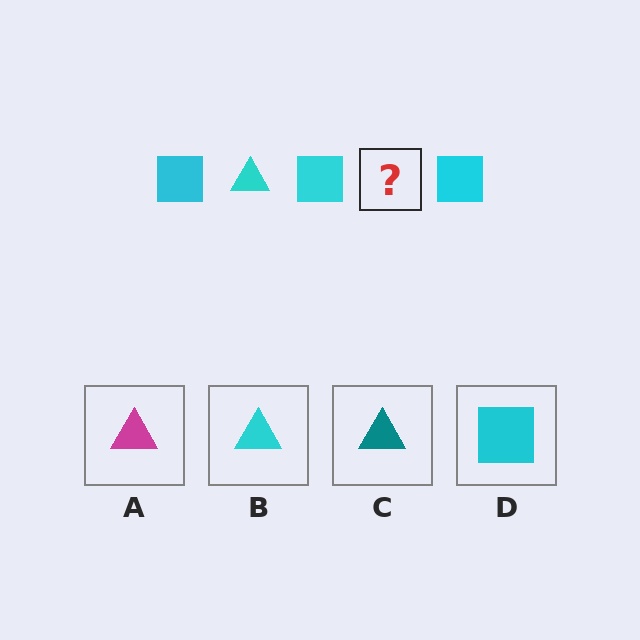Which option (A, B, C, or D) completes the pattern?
B.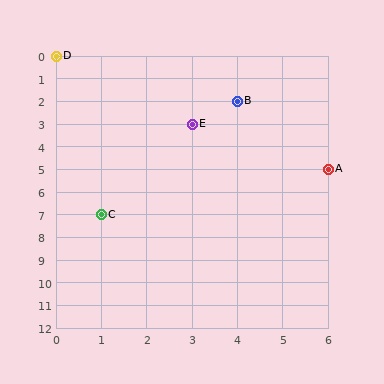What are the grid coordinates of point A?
Point A is at grid coordinates (6, 5).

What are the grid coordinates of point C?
Point C is at grid coordinates (1, 7).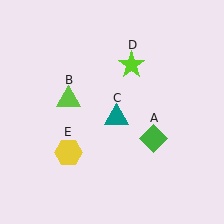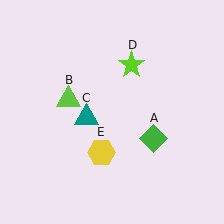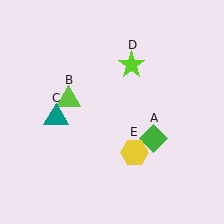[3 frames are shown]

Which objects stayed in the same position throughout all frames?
Green diamond (object A) and lime triangle (object B) and lime star (object D) remained stationary.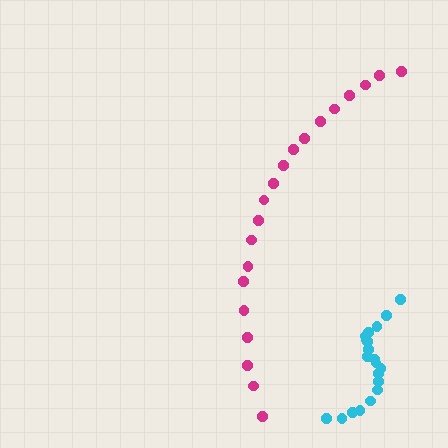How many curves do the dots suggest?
There are 2 distinct paths.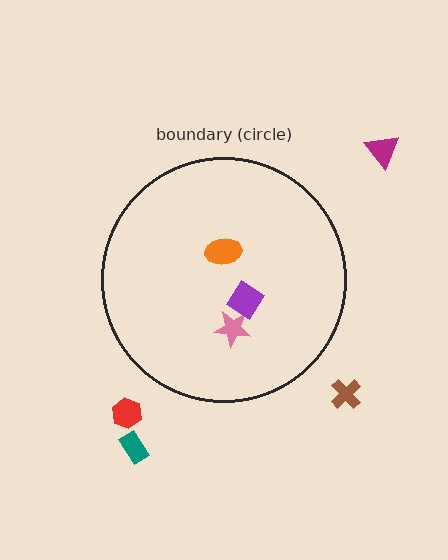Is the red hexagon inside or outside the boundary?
Outside.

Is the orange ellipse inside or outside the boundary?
Inside.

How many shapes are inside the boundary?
3 inside, 4 outside.